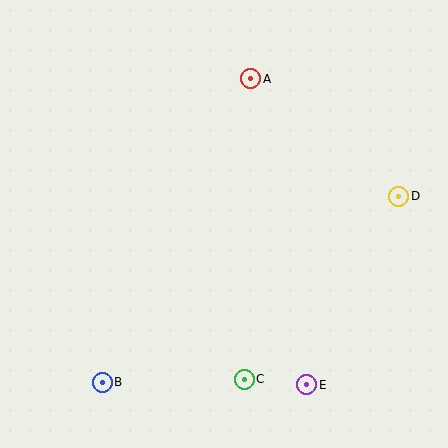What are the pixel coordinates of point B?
Point B is at (102, 382).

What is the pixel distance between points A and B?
The distance between A and B is 338 pixels.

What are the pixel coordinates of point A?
Point A is at (250, 79).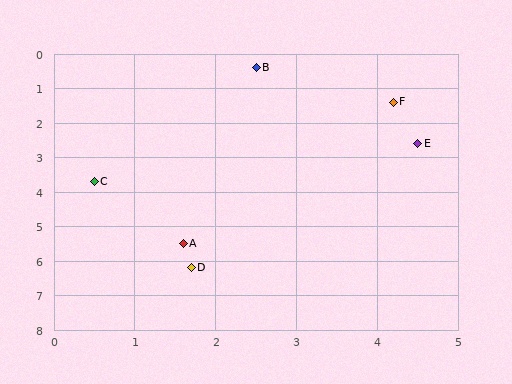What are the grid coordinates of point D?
Point D is at approximately (1.7, 6.2).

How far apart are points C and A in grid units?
Points C and A are about 2.1 grid units apart.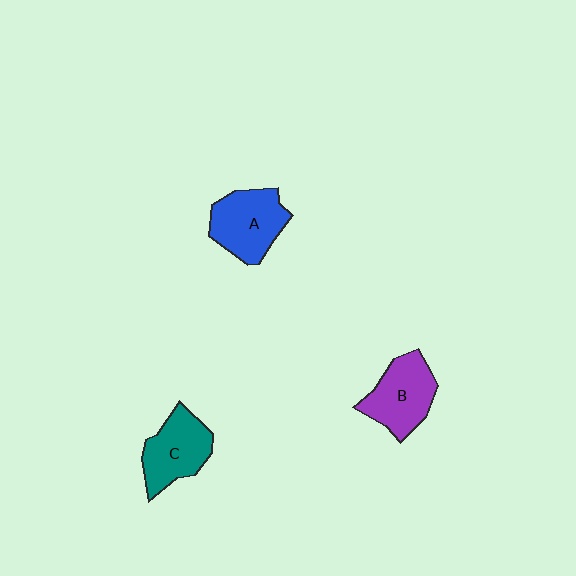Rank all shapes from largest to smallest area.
From largest to smallest: A (blue), B (purple), C (teal).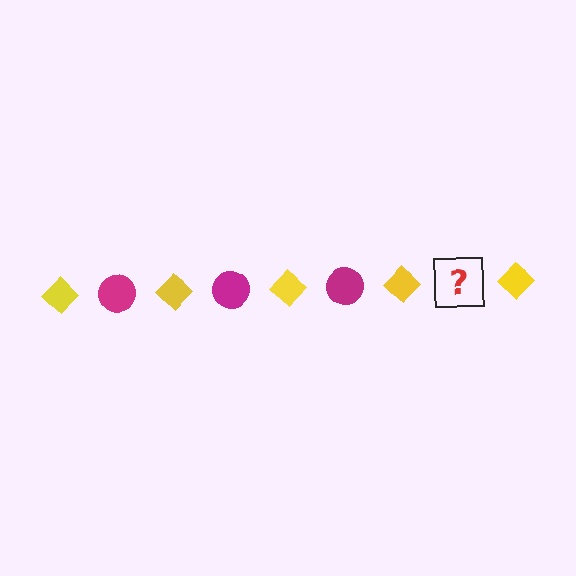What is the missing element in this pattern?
The missing element is a magenta circle.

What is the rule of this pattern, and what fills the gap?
The rule is that the pattern alternates between yellow diamond and magenta circle. The gap should be filled with a magenta circle.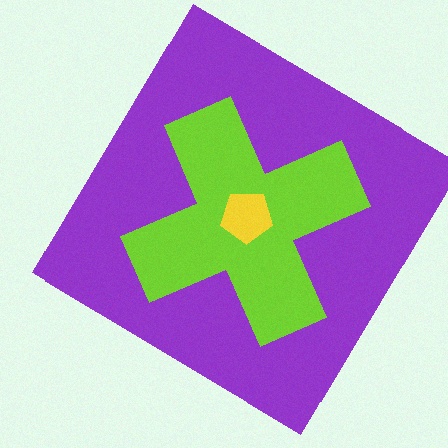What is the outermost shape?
The purple diamond.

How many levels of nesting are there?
3.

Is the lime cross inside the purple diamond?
Yes.